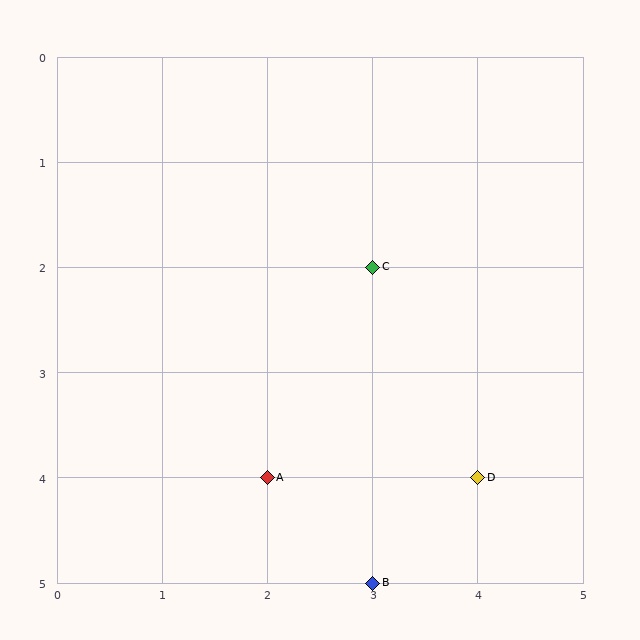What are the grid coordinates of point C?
Point C is at grid coordinates (3, 2).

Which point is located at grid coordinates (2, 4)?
Point A is at (2, 4).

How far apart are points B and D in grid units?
Points B and D are 1 column and 1 row apart (about 1.4 grid units diagonally).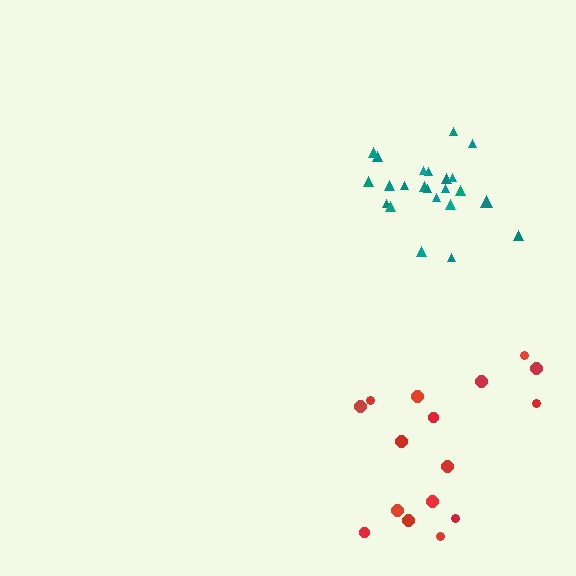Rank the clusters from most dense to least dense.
teal, red.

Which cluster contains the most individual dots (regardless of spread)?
Teal (23).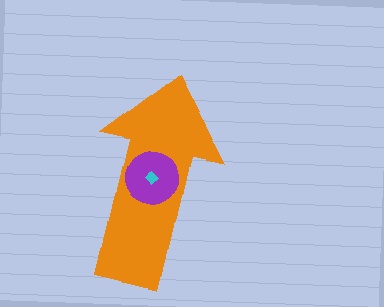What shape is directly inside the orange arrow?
The purple circle.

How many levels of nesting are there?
3.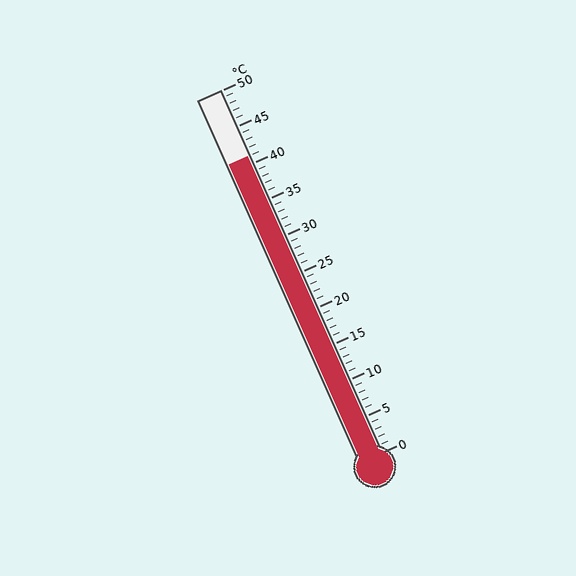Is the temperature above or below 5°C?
The temperature is above 5°C.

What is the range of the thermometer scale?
The thermometer scale ranges from 0°C to 50°C.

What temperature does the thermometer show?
The thermometer shows approximately 41°C.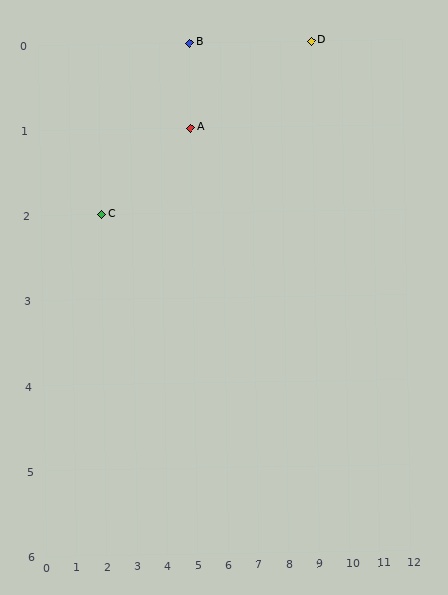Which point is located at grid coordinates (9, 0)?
Point D is at (9, 0).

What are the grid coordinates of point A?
Point A is at grid coordinates (5, 1).